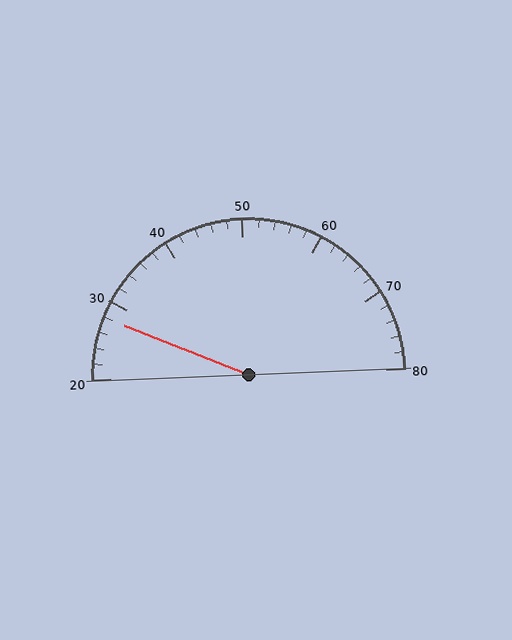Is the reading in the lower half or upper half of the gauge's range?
The reading is in the lower half of the range (20 to 80).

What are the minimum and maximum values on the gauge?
The gauge ranges from 20 to 80.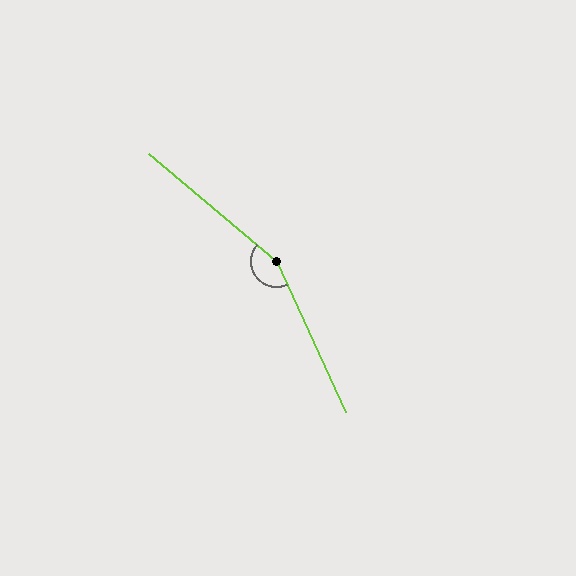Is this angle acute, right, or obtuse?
It is obtuse.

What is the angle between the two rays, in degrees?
Approximately 155 degrees.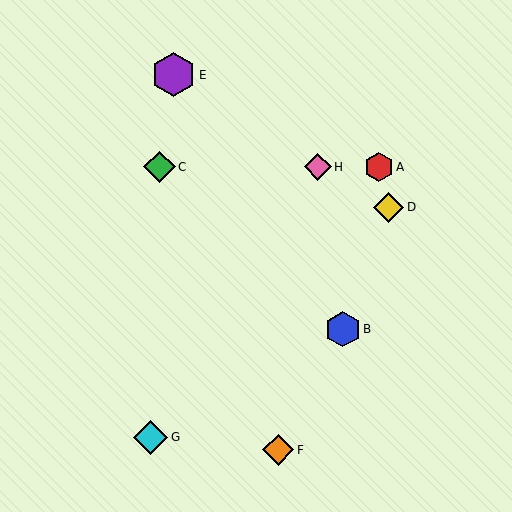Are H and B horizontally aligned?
No, H is at y≈167 and B is at y≈329.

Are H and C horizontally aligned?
Yes, both are at y≈167.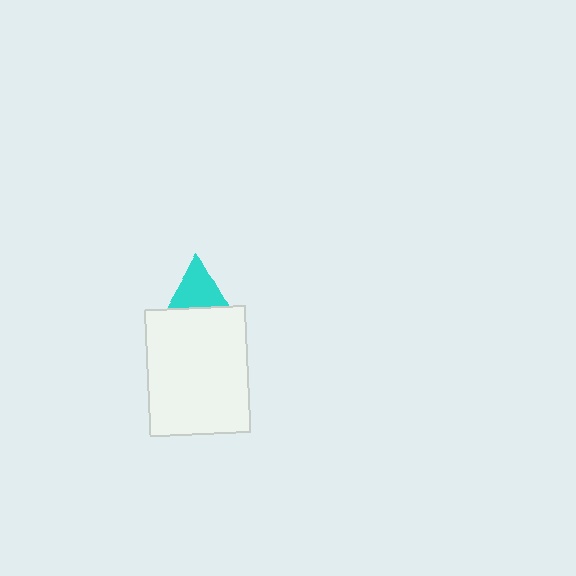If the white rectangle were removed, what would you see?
You would see the complete cyan triangle.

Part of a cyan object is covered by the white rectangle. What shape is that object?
It is a triangle.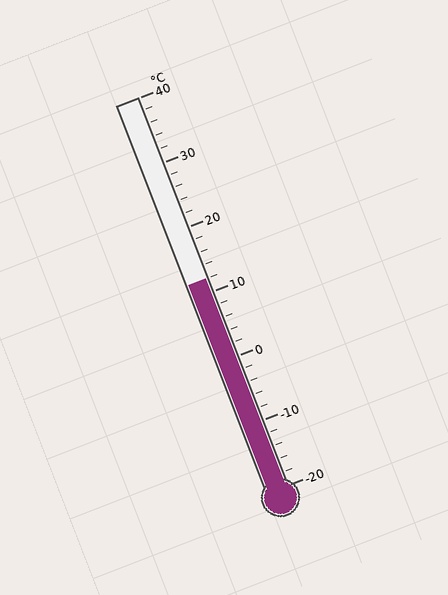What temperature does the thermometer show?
The thermometer shows approximately 12°C.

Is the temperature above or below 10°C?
The temperature is above 10°C.